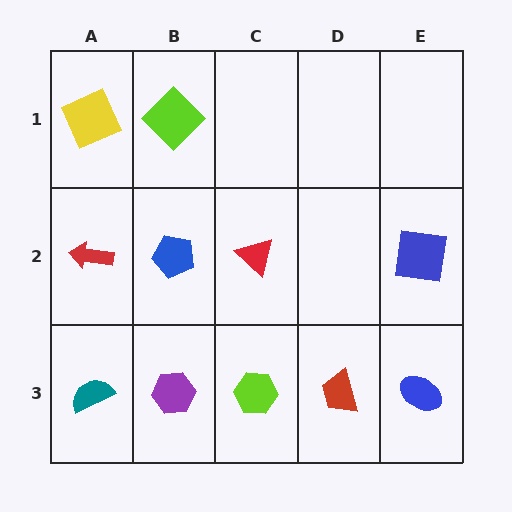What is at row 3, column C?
A lime hexagon.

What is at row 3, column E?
A blue ellipse.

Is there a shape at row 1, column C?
No, that cell is empty.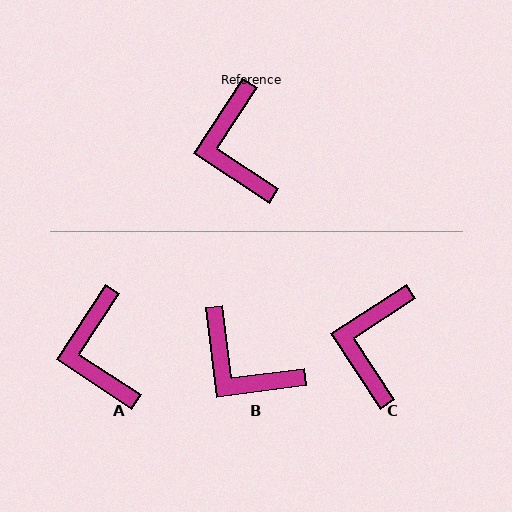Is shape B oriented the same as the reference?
No, it is off by about 40 degrees.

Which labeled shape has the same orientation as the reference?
A.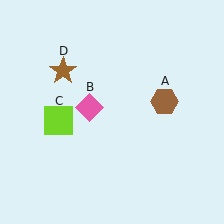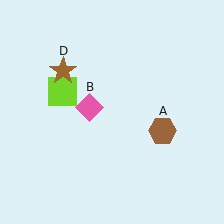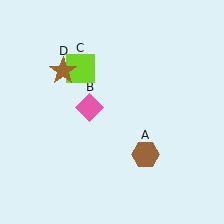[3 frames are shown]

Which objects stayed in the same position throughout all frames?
Pink diamond (object B) and brown star (object D) remained stationary.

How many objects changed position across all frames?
2 objects changed position: brown hexagon (object A), lime square (object C).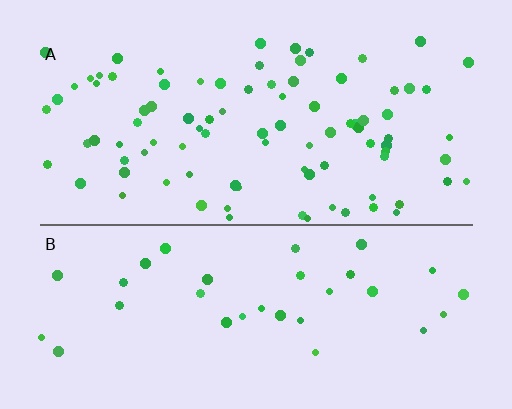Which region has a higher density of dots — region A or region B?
A (the top).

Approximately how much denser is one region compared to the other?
Approximately 2.7× — region A over region B.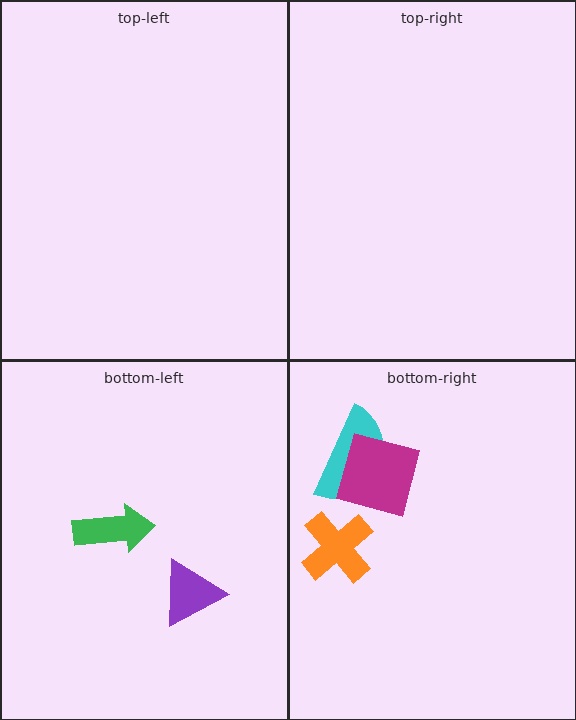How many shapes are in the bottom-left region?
2.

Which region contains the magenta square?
The bottom-right region.